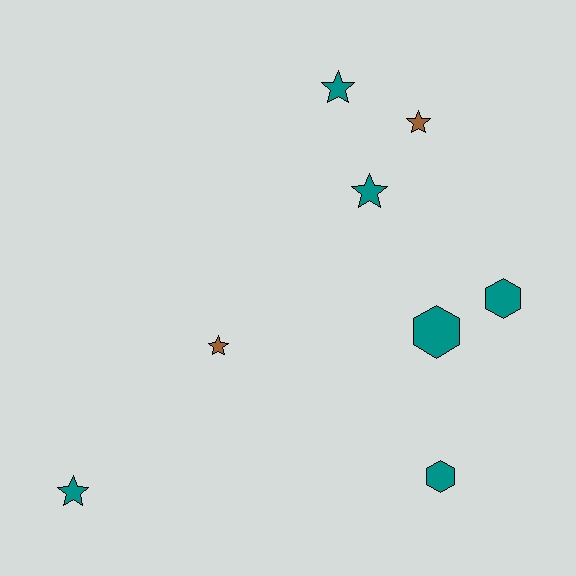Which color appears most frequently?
Teal, with 6 objects.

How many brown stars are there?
There are 2 brown stars.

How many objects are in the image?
There are 8 objects.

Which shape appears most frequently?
Star, with 5 objects.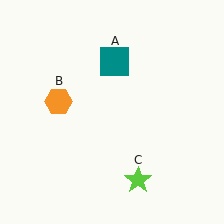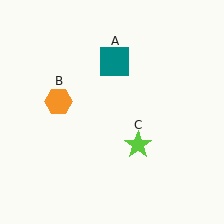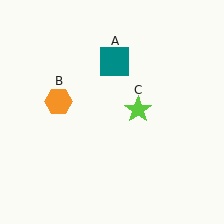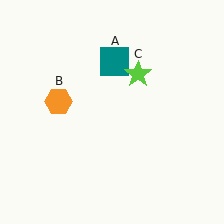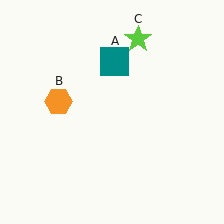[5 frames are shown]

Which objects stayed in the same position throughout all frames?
Teal square (object A) and orange hexagon (object B) remained stationary.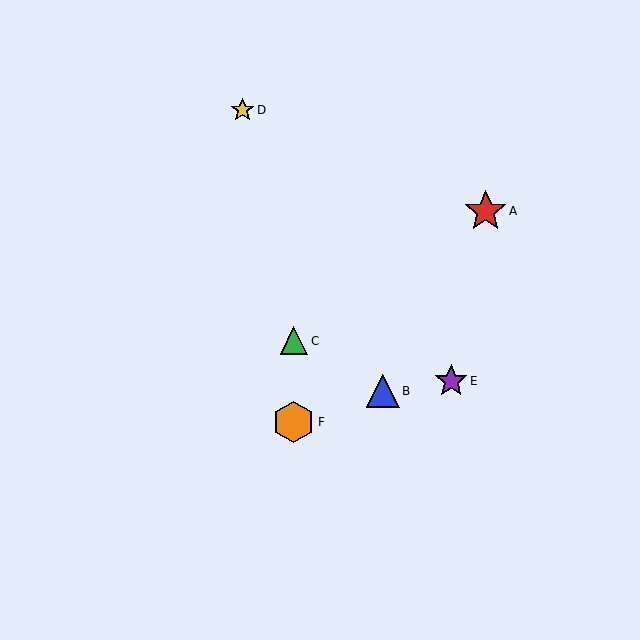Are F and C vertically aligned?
Yes, both are at x≈294.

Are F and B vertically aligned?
No, F is at x≈294 and B is at x≈383.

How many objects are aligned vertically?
2 objects (C, F) are aligned vertically.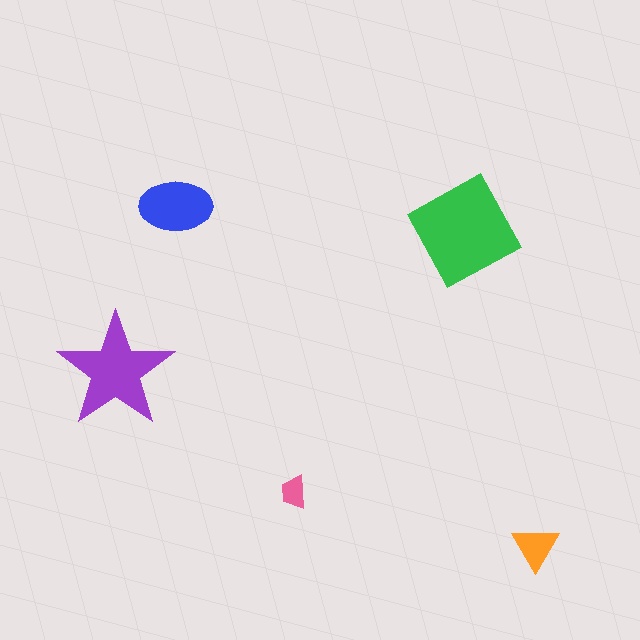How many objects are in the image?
There are 5 objects in the image.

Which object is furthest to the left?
The purple star is leftmost.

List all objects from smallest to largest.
The pink trapezoid, the orange triangle, the blue ellipse, the purple star, the green square.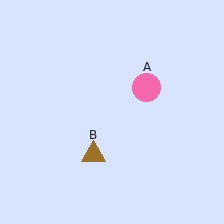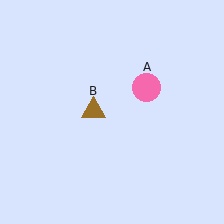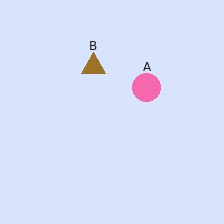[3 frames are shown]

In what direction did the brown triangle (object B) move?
The brown triangle (object B) moved up.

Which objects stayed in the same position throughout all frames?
Pink circle (object A) remained stationary.